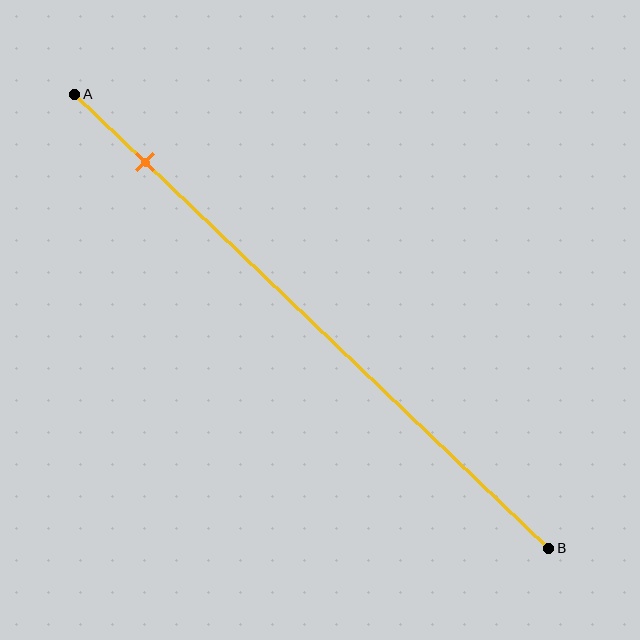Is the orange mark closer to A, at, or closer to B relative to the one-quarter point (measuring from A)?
The orange mark is closer to point A than the one-quarter point of segment AB.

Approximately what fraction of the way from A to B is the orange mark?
The orange mark is approximately 15% of the way from A to B.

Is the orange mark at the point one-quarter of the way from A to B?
No, the mark is at about 15% from A, not at the 25% one-quarter point.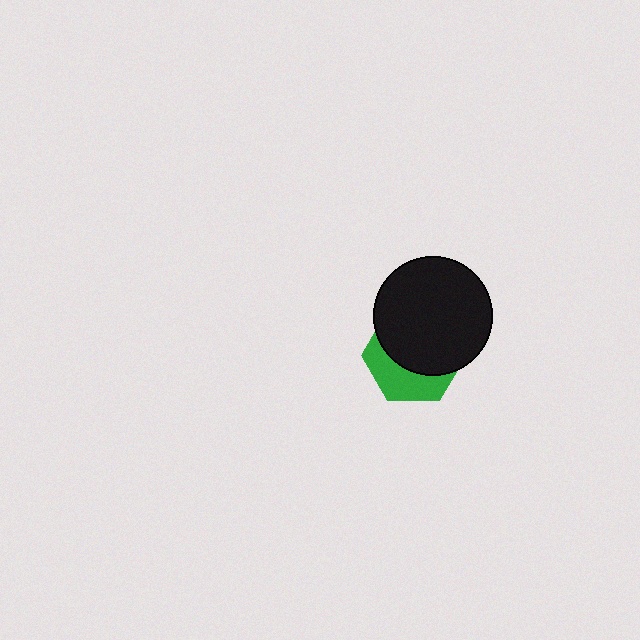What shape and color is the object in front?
The object in front is a black circle.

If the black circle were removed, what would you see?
You would see the complete green hexagon.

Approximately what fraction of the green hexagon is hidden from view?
Roughly 62% of the green hexagon is hidden behind the black circle.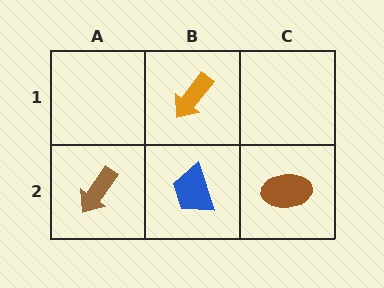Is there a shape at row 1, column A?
No, that cell is empty.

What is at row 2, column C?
A brown ellipse.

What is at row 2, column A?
A brown arrow.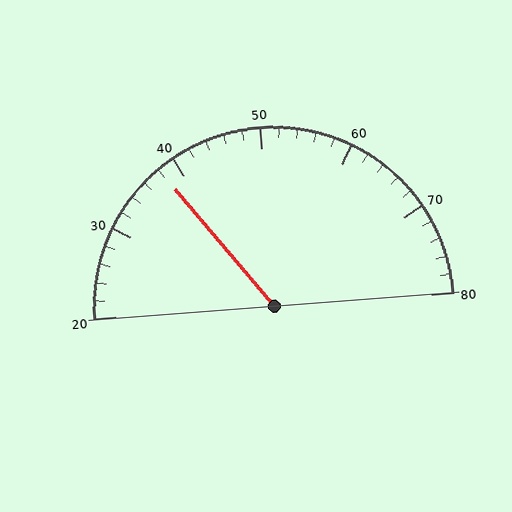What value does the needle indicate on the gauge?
The needle indicates approximately 38.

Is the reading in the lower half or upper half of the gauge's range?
The reading is in the lower half of the range (20 to 80).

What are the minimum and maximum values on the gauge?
The gauge ranges from 20 to 80.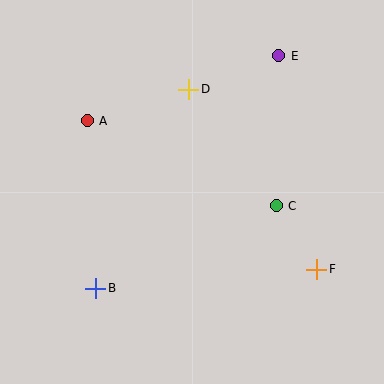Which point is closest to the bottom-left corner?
Point B is closest to the bottom-left corner.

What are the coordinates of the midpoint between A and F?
The midpoint between A and F is at (202, 195).